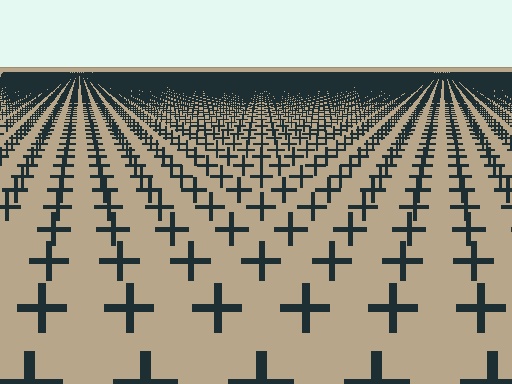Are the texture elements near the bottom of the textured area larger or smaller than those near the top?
Larger. Near the bottom, elements are closer to the viewer and appear at a bigger on-screen size.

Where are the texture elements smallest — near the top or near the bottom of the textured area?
Near the top.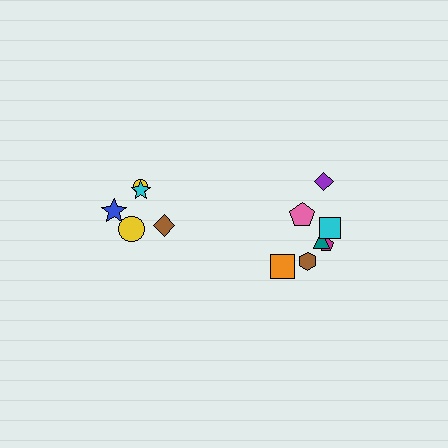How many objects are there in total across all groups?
There are 12 objects.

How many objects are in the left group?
There are 5 objects.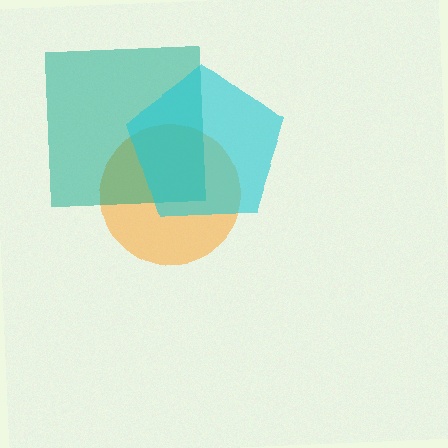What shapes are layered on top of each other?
The layered shapes are: an orange circle, a teal square, a cyan pentagon.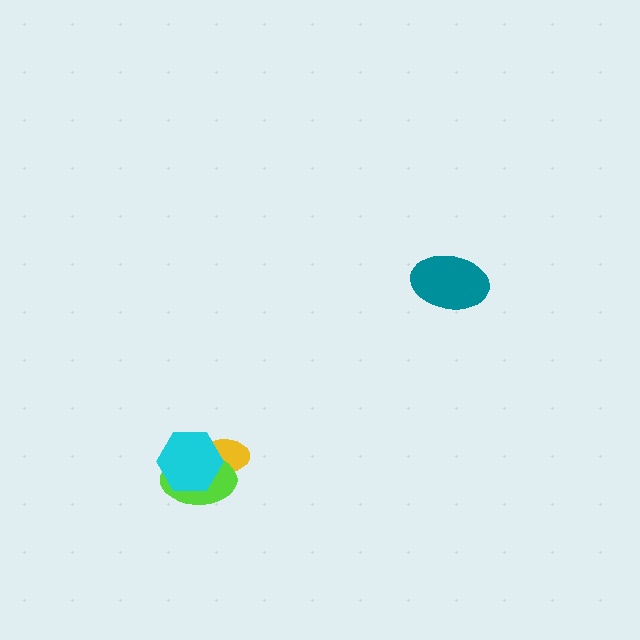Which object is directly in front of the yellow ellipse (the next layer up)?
The lime ellipse is directly in front of the yellow ellipse.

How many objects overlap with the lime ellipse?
2 objects overlap with the lime ellipse.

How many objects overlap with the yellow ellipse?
2 objects overlap with the yellow ellipse.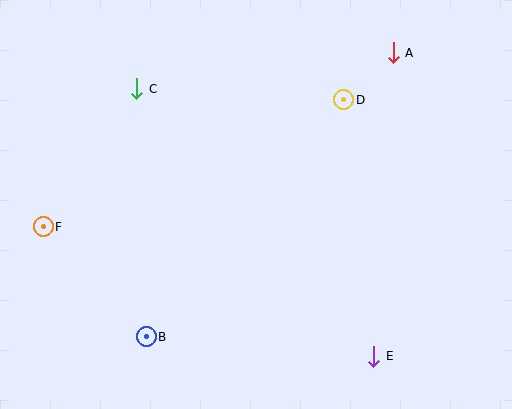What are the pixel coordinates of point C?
Point C is at (137, 89).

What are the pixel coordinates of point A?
Point A is at (393, 53).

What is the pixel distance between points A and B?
The distance between A and B is 376 pixels.